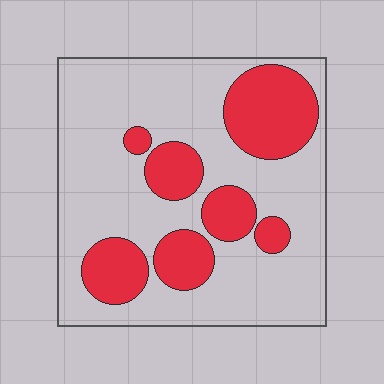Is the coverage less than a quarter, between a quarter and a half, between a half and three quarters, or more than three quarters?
Between a quarter and a half.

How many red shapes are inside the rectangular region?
7.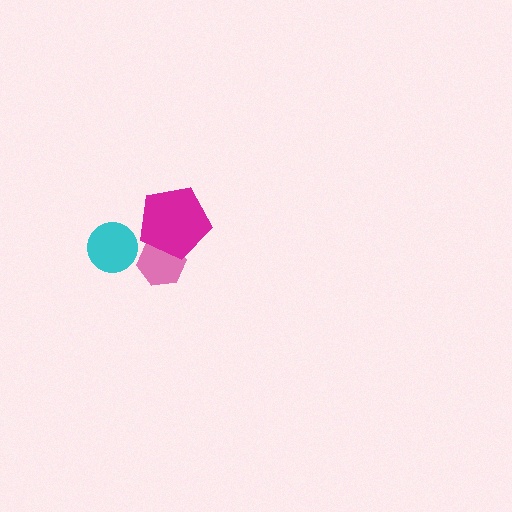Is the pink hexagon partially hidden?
Yes, it is partially covered by another shape.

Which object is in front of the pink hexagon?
The magenta pentagon is in front of the pink hexagon.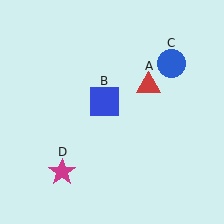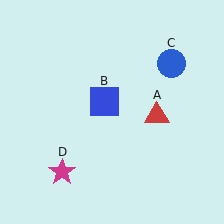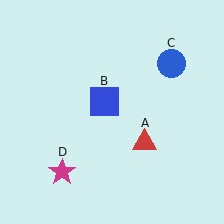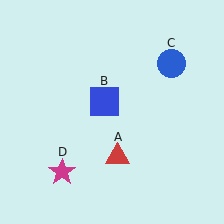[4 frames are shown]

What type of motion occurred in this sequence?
The red triangle (object A) rotated clockwise around the center of the scene.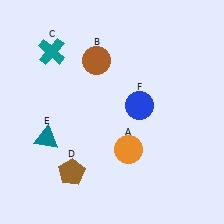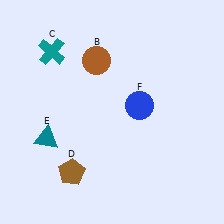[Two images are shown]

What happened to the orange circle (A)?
The orange circle (A) was removed in Image 2. It was in the bottom-right area of Image 1.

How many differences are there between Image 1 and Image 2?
There is 1 difference between the two images.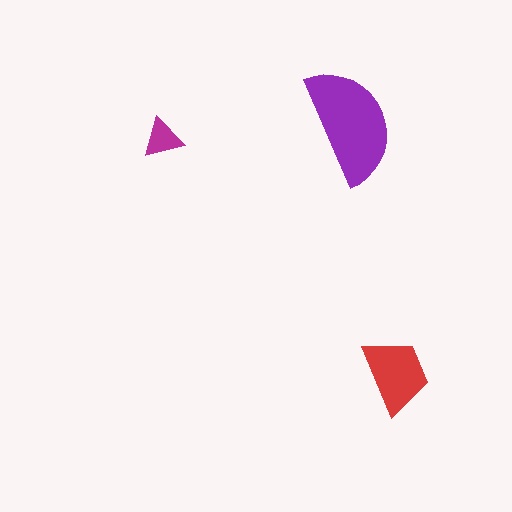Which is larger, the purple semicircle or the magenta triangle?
The purple semicircle.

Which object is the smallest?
The magenta triangle.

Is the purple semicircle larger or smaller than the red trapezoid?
Larger.